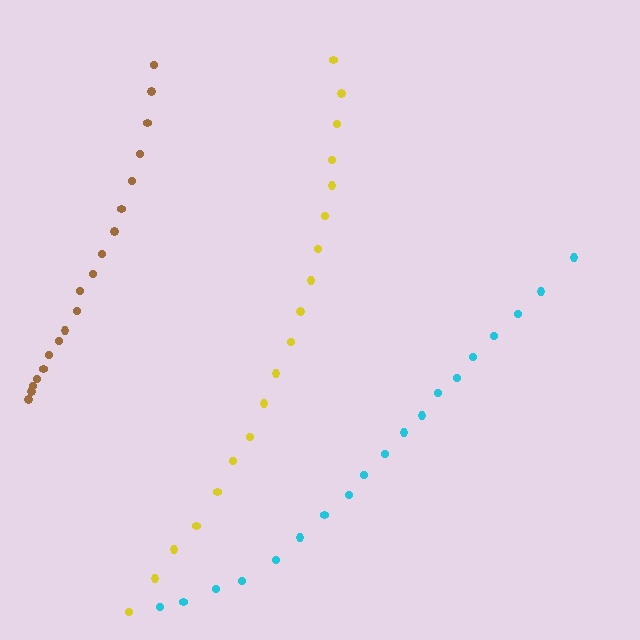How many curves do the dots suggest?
There are 3 distinct paths.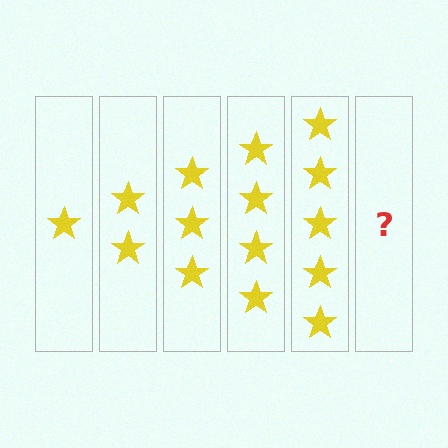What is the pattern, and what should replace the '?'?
The pattern is that each step adds one more star. The '?' should be 6 stars.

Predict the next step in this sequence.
The next step is 6 stars.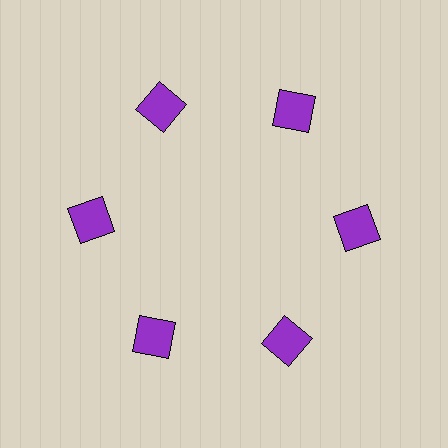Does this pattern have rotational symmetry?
Yes, this pattern has 6-fold rotational symmetry. It looks the same after rotating 60 degrees around the center.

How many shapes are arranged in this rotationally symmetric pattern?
There are 6 shapes, arranged in 6 groups of 1.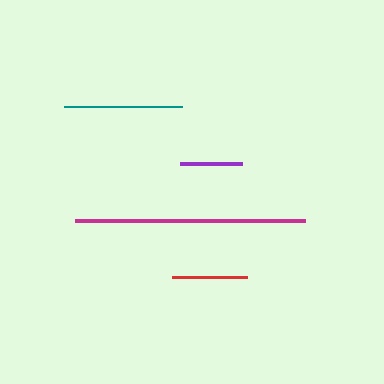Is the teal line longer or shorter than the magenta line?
The magenta line is longer than the teal line.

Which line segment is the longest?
The magenta line is the longest at approximately 229 pixels.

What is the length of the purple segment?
The purple segment is approximately 62 pixels long.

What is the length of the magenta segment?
The magenta segment is approximately 229 pixels long.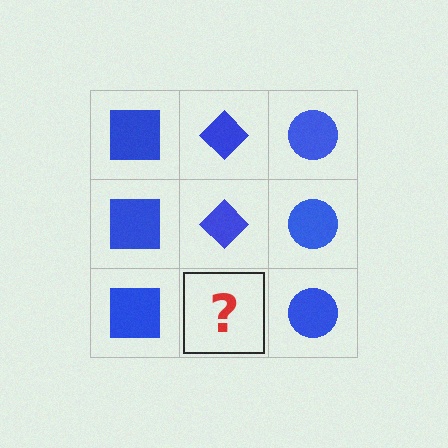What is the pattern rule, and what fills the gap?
The rule is that each column has a consistent shape. The gap should be filled with a blue diamond.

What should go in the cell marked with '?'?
The missing cell should contain a blue diamond.